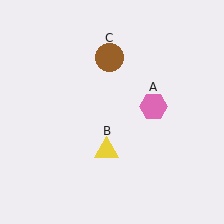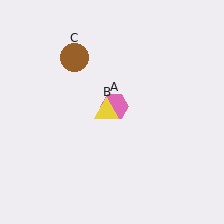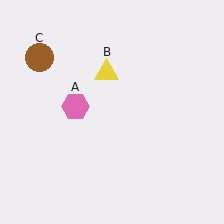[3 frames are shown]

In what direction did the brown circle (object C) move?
The brown circle (object C) moved left.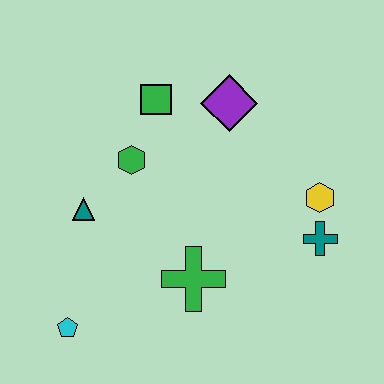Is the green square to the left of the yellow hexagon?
Yes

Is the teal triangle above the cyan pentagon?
Yes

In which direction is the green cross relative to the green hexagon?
The green cross is below the green hexagon.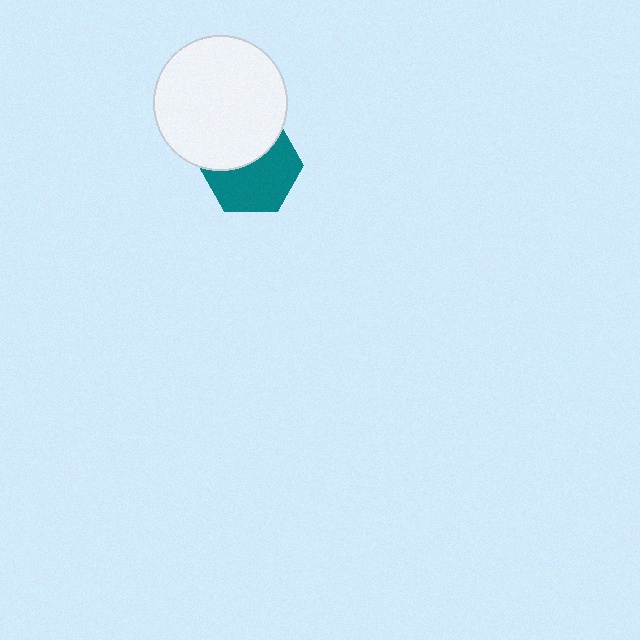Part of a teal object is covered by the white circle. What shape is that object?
It is a hexagon.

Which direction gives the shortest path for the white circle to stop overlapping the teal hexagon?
Moving up gives the shortest separation.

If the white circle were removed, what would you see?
You would see the complete teal hexagon.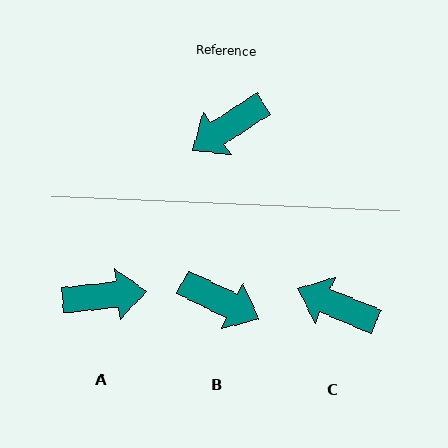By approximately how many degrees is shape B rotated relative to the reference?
Approximately 121 degrees counter-clockwise.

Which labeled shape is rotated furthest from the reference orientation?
A, about 153 degrees away.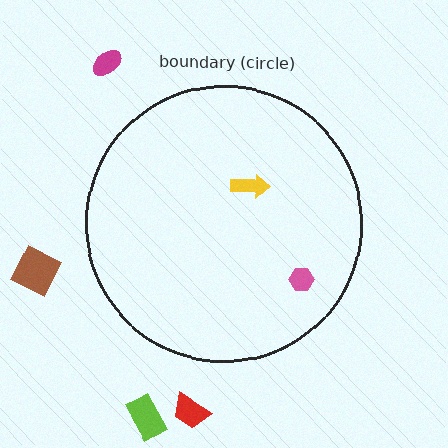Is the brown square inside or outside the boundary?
Outside.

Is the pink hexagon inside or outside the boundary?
Inside.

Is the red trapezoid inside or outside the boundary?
Outside.